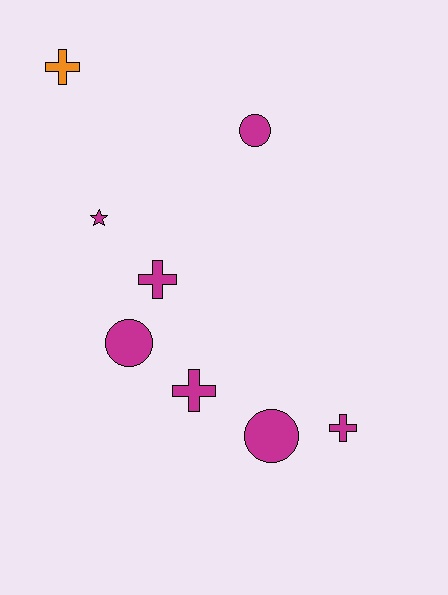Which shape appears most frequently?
Cross, with 4 objects.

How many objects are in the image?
There are 8 objects.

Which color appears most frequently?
Magenta, with 7 objects.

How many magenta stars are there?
There is 1 magenta star.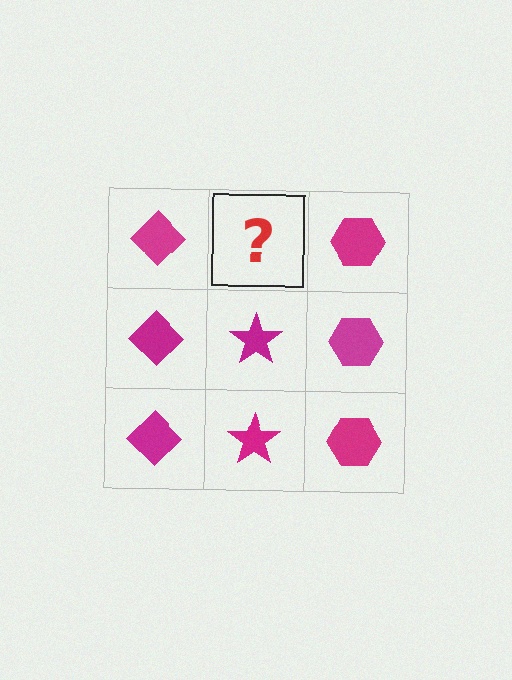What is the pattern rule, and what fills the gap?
The rule is that each column has a consistent shape. The gap should be filled with a magenta star.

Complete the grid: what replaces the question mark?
The question mark should be replaced with a magenta star.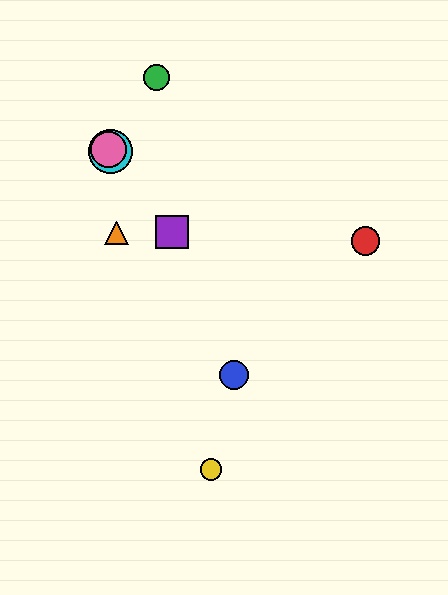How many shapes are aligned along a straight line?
3 shapes (the purple square, the cyan circle, the pink circle) are aligned along a straight line.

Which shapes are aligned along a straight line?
The purple square, the cyan circle, the pink circle are aligned along a straight line.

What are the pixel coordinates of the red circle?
The red circle is at (366, 241).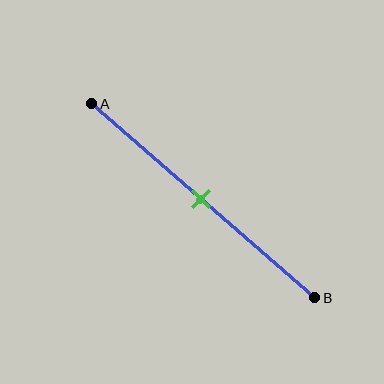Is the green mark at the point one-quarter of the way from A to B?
No, the mark is at about 50% from A, not at the 25% one-quarter point.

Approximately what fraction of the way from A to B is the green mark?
The green mark is approximately 50% of the way from A to B.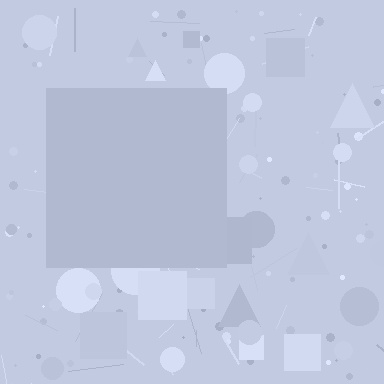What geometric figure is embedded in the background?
A square is embedded in the background.